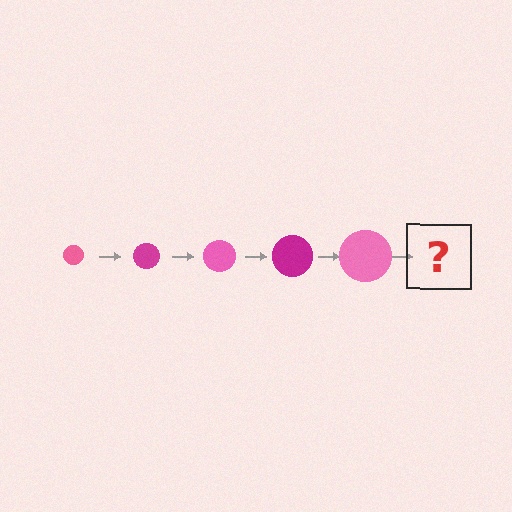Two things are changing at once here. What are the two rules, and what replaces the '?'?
The two rules are that the circle grows larger each step and the color cycles through pink and magenta. The '?' should be a magenta circle, larger than the previous one.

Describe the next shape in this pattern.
It should be a magenta circle, larger than the previous one.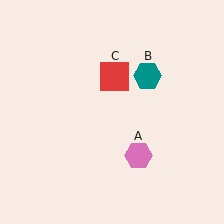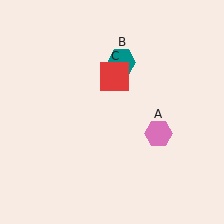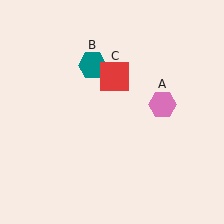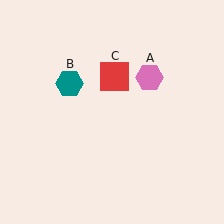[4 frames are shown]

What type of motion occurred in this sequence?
The pink hexagon (object A), teal hexagon (object B) rotated counterclockwise around the center of the scene.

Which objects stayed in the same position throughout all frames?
Red square (object C) remained stationary.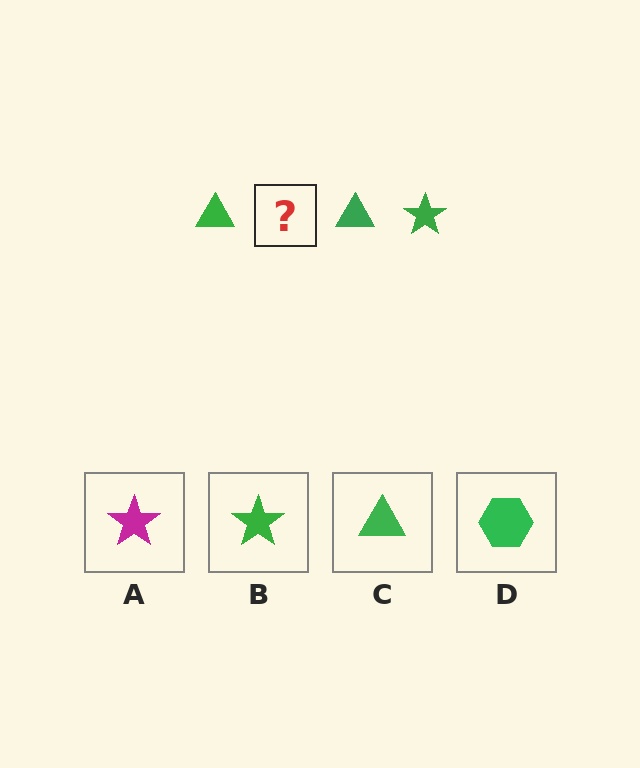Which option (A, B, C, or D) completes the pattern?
B.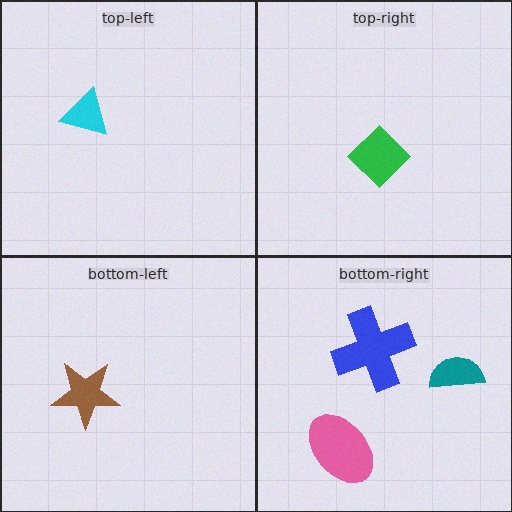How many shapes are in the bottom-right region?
3.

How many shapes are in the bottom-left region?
1.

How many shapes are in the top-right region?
1.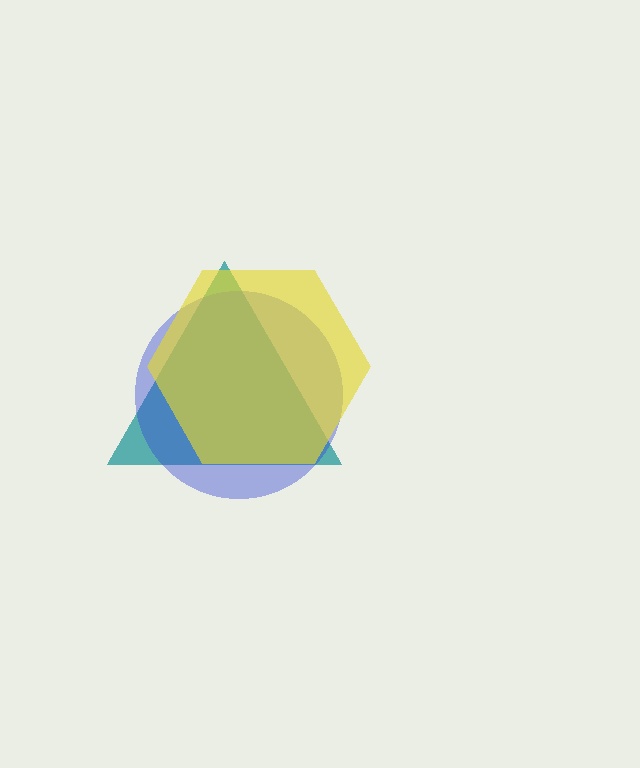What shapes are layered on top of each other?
The layered shapes are: a teal triangle, a blue circle, a yellow hexagon.